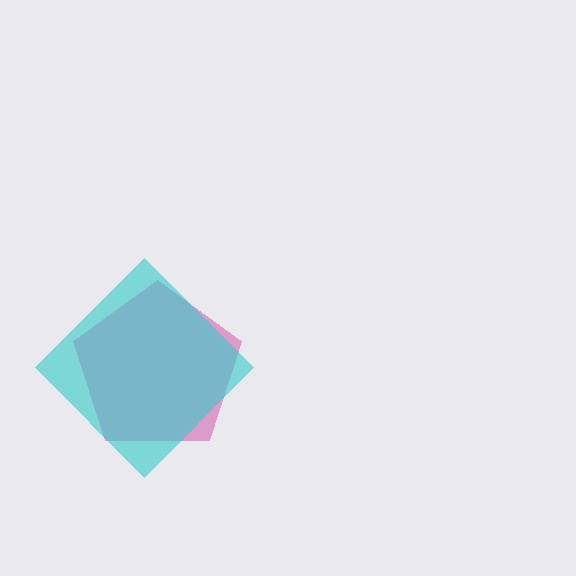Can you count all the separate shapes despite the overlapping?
Yes, there are 2 separate shapes.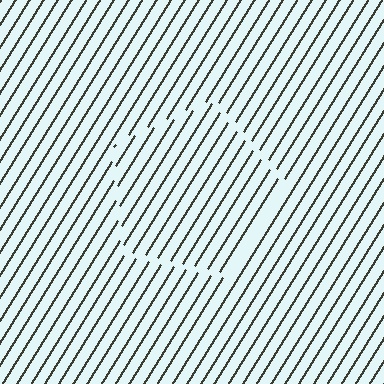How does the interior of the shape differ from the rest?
The interior of the shape contains the same grating, shifted by half a period — the contour is defined by the phase discontinuity where line-ends from the inner and outer gratings abut.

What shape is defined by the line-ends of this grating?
An illusory pentagon. The interior of the shape contains the same grating, shifted by half a period — the contour is defined by the phase discontinuity where line-ends from the inner and outer gratings abut.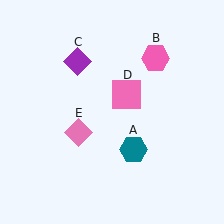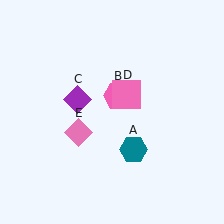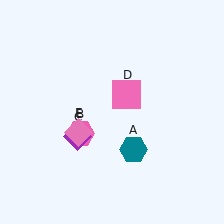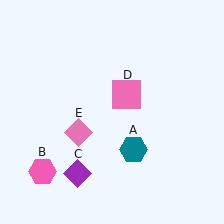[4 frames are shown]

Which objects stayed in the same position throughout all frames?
Teal hexagon (object A) and pink square (object D) and pink diamond (object E) remained stationary.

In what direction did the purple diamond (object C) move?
The purple diamond (object C) moved down.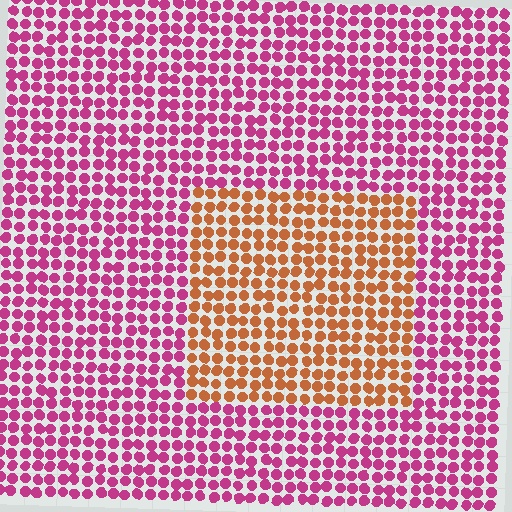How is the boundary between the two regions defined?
The boundary is defined purely by a slight shift in hue (about 57 degrees). Spacing, size, and orientation are identical on both sides.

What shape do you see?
I see a rectangle.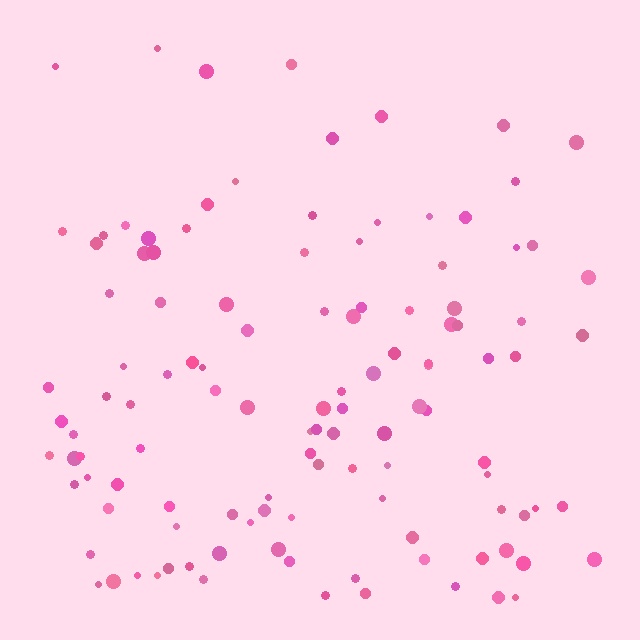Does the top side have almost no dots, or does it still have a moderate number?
Still a moderate number, just noticeably fewer than the bottom.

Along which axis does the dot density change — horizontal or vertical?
Vertical.